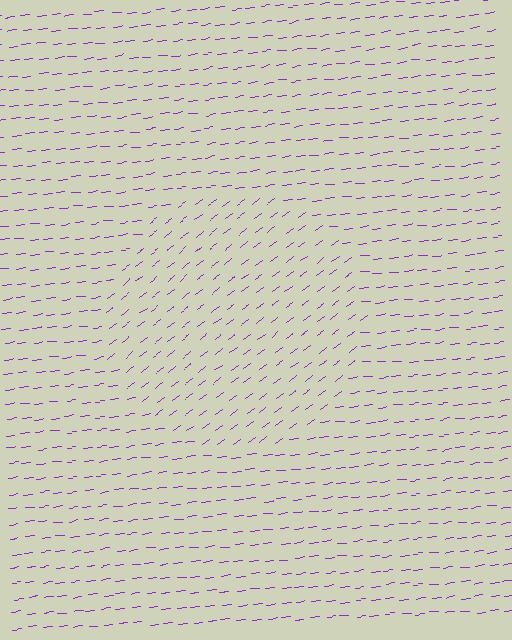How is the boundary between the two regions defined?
The boundary is defined purely by a change in line orientation (approximately 30 degrees difference). All lines are the same color and thickness.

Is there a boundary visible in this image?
Yes, there is a texture boundary formed by a change in line orientation.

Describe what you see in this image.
The image is filled with small purple line segments. A circle region in the image has lines oriented differently from the surrounding lines, creating a visible texture boundary.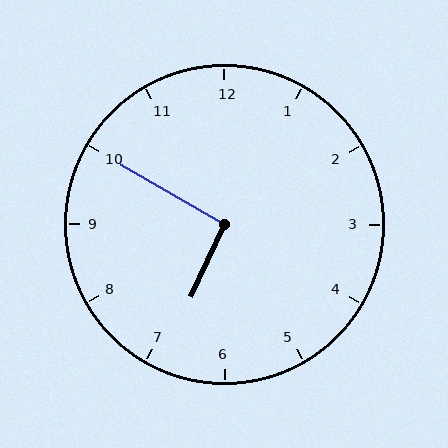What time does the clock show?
6:50.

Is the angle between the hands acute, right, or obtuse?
It is right.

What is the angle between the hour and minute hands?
Approximately 95 degrees.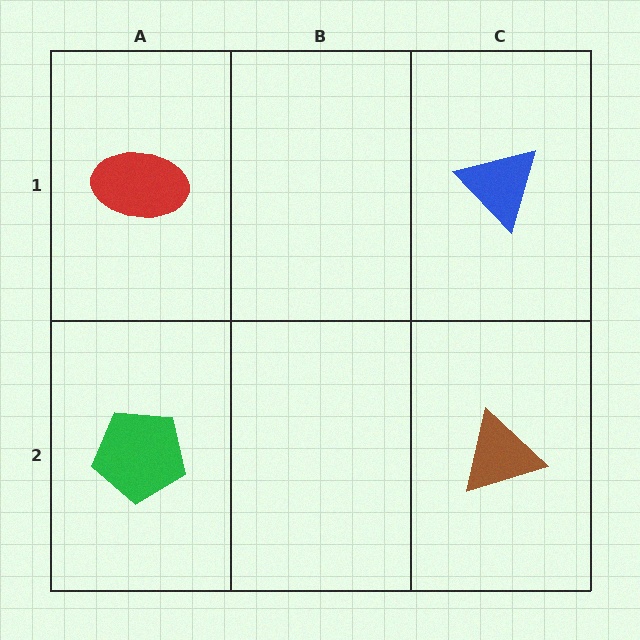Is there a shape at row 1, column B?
No, that cell is empty.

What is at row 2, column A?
A green pentagon.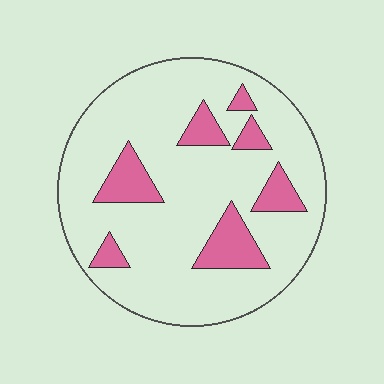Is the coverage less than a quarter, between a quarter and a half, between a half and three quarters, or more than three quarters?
Less than a quarter.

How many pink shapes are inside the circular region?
7.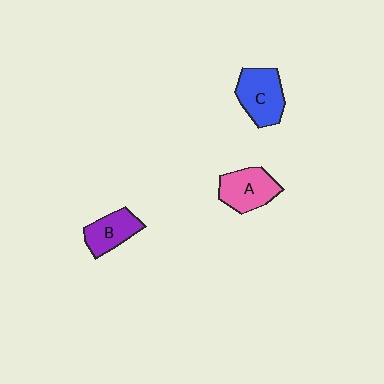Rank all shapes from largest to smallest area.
From largest to smallest: C (blue), A (pink), B (purple).